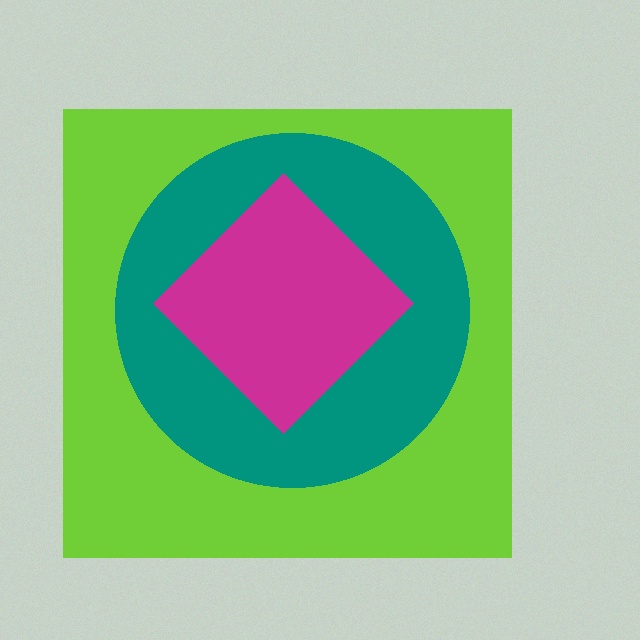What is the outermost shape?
The lime square.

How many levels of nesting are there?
3.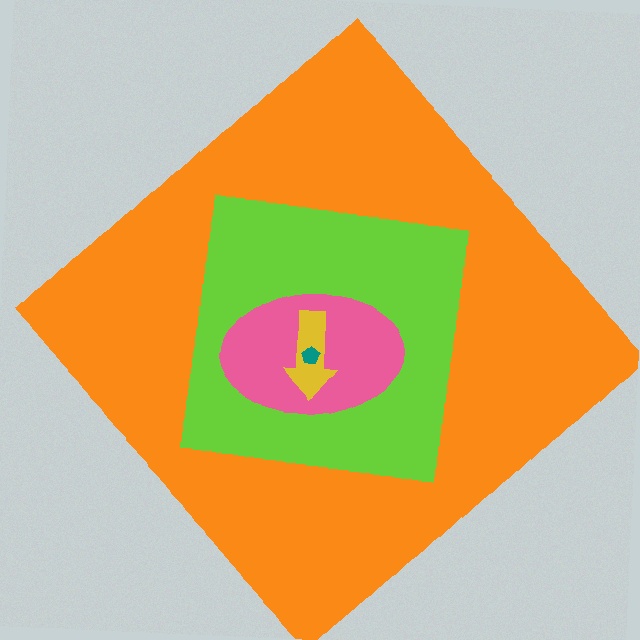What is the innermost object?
The teal pentagon.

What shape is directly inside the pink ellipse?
The yellow arrow.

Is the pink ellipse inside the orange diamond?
Yes.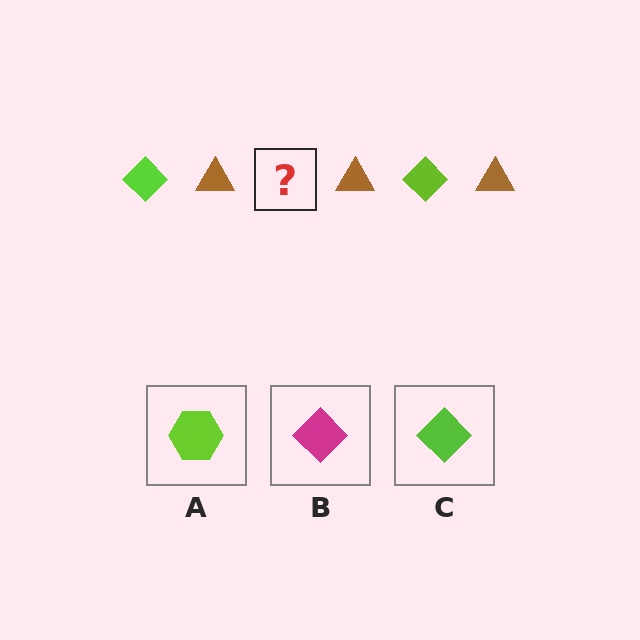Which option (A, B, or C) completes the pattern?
C.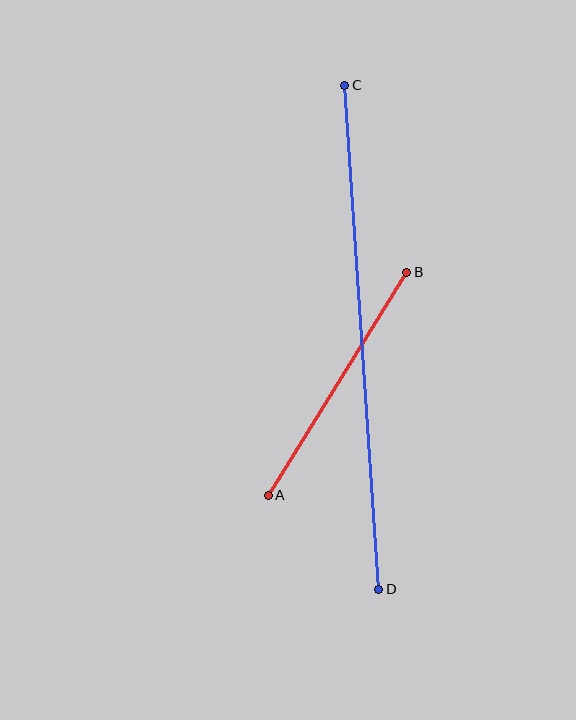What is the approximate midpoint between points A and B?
The midpoint is at approximately (337, 384) pixels.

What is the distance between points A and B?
The distance is approximately 263 pixels.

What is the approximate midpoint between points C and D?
The midpoint is at approximately (362, 337) pixels.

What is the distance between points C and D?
The distance is approximately 505 pixels.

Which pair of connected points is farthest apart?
Points C and D are farthest apart.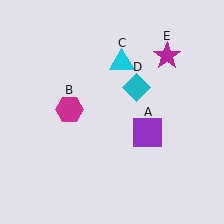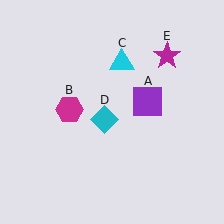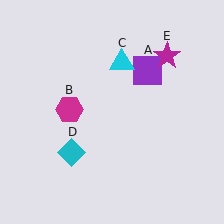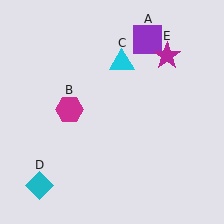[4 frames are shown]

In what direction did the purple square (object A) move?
The purple square (object A) moved up.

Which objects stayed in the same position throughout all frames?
Magenta hexagon (object B) and cyan triangle (object C) and magenta star (object E) remained stationary.